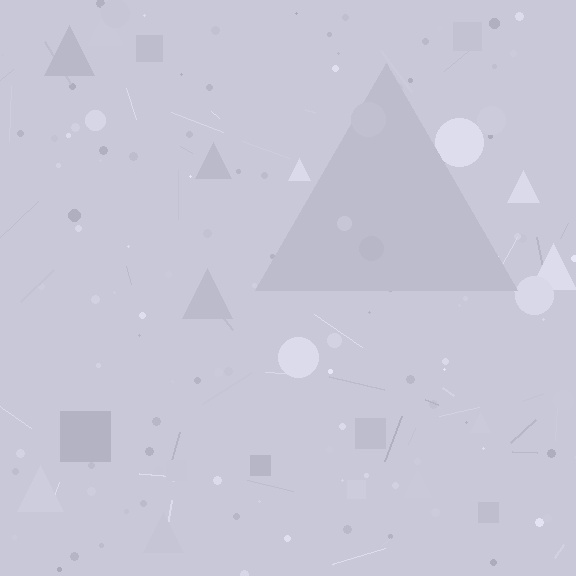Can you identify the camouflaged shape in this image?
The camouflaged shape is a triangle.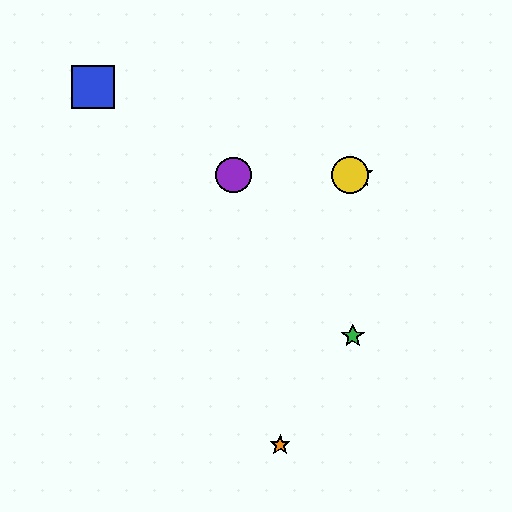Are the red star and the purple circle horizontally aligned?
Yes, both are at y≈175.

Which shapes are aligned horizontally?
The red star, the yellow circle, the purple circle are aligned horizontally.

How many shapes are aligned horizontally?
3 shapes (the red star, the yellow circle, the purple circle) are aligned horizontally.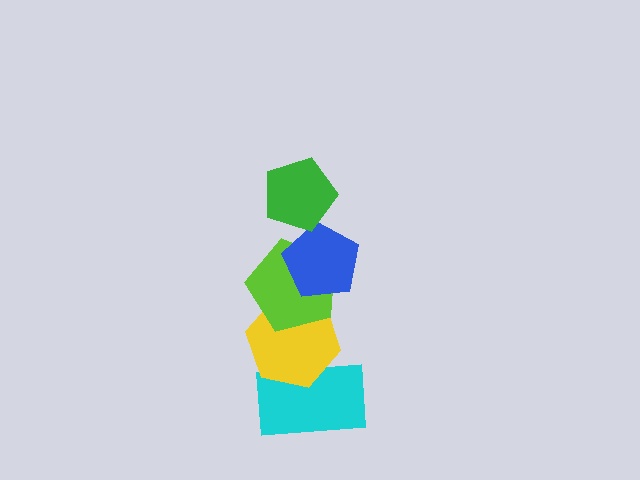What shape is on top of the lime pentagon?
The blue pentagon is on top of the lime pentagon.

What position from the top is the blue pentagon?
The blue pentagon is 2nd from the top.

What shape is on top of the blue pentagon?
The green pentagon is on top of the blue pentagon.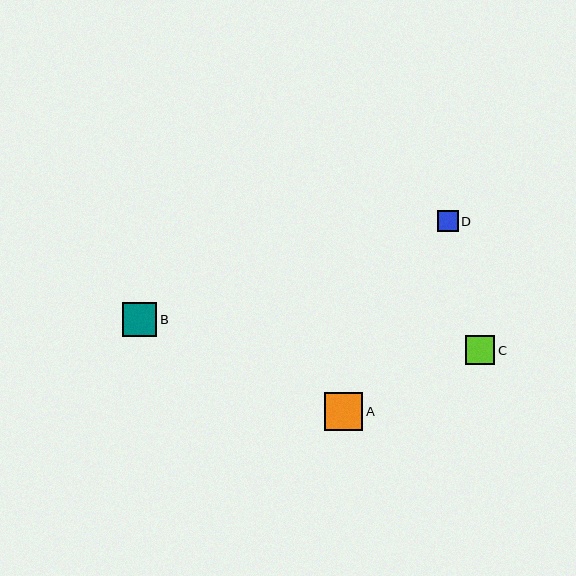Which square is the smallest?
Square D is the smallest with a size of approximately 21 pixels.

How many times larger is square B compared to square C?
Square B is approximately 1.2 times the size of square C.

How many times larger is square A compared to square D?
Square A is approximately 1.8 times the size of square D.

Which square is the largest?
Square A is the largest with a size of approximately 38 pixels.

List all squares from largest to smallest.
From largest to smallest: A, B, C, D.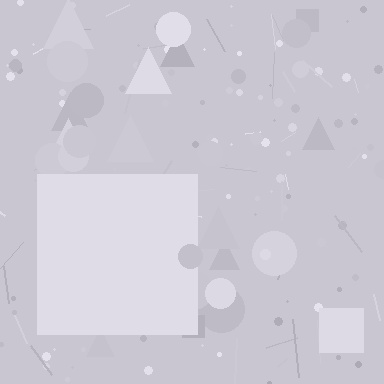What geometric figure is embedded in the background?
A square is embedded in the background.